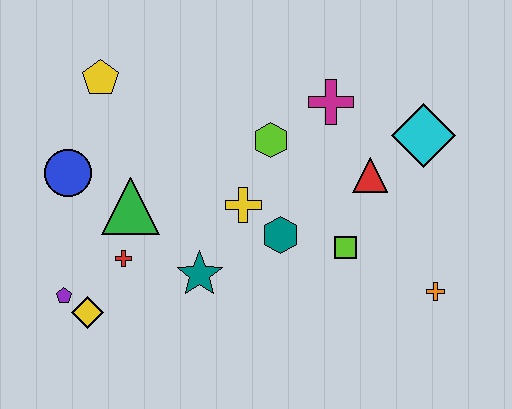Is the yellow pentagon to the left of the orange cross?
Yes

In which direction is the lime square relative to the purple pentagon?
The lime square is to the right of the purple pentagon.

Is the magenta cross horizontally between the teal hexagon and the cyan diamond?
Yes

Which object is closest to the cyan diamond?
The red triangle is closest to the cyan diamond.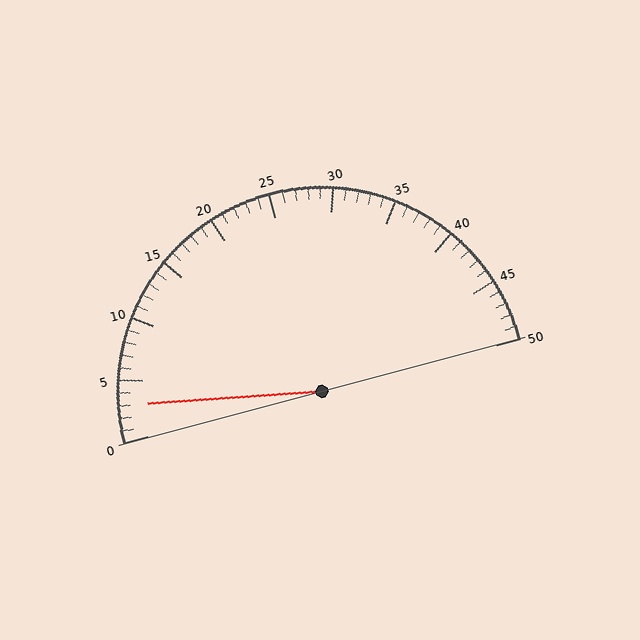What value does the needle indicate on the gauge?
The needle indicates approximately 3.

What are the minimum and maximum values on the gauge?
The gauge ranges from 0 to 50.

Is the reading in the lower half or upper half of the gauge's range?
The reading is in the lower half of the range (0 to 50).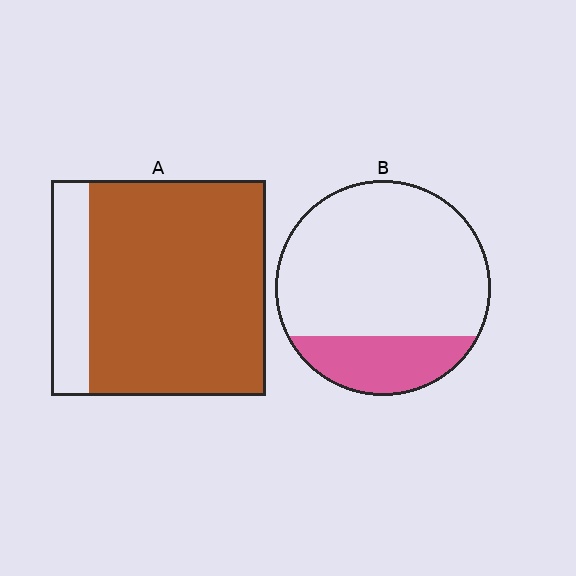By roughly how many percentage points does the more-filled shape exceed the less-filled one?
By roughly 60 percentage points (A over B).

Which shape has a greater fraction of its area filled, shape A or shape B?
Shape A.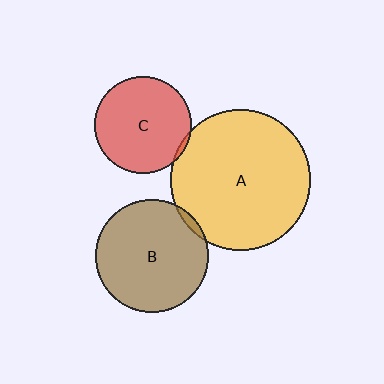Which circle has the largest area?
Circle A (yellow).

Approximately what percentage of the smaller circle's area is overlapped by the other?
Approximately 5%.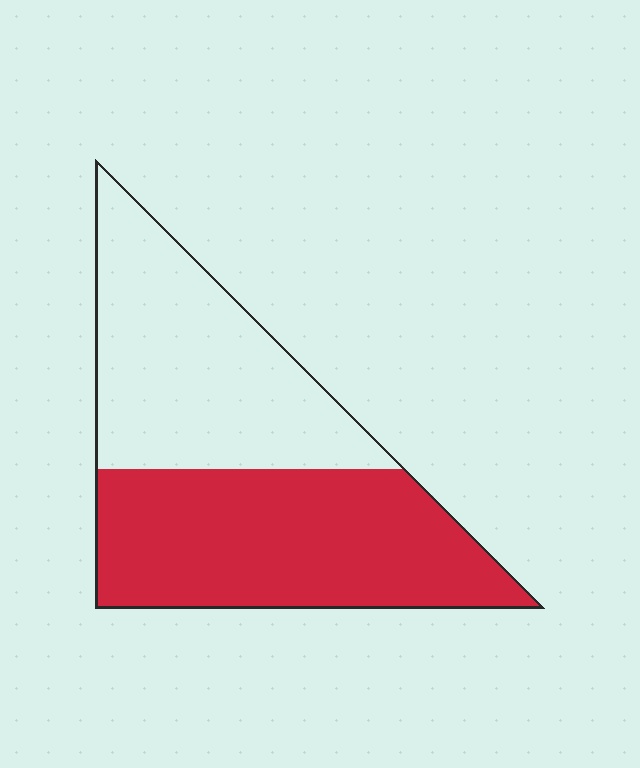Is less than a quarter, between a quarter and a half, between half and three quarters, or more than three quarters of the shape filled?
Between half and three quarters.